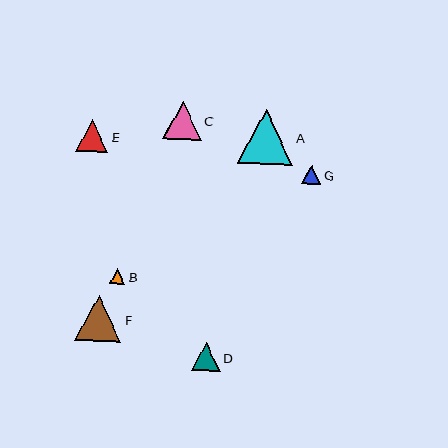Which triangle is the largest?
Triangle A is the largest with a size of approximately 55 pixels.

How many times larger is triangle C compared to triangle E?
Triangle C is approximately 1.2 times the size of triangle E.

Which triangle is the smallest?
Triangle B is the smallest with a size of approximately 15 pixels.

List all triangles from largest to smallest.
From largest to smallest: A, F, C, E, D, G, B.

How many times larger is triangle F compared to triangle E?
Triangle F is approximately 1.4 times the size of triangle E.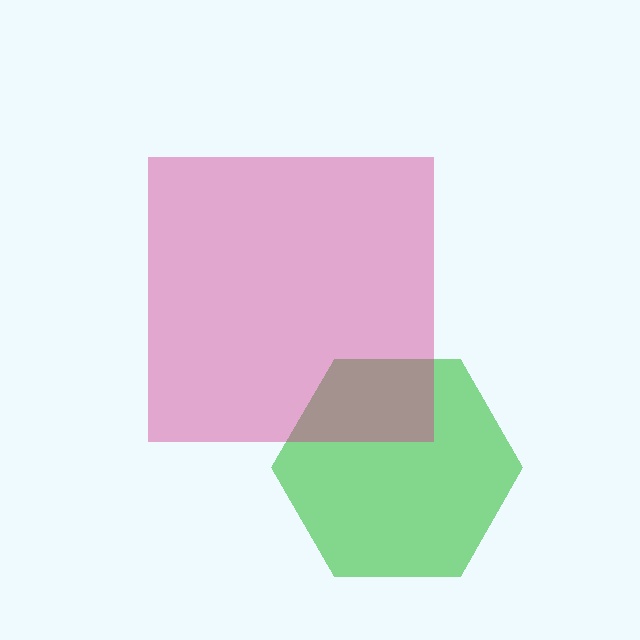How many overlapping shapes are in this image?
There are 2 overlapping shapes in the image.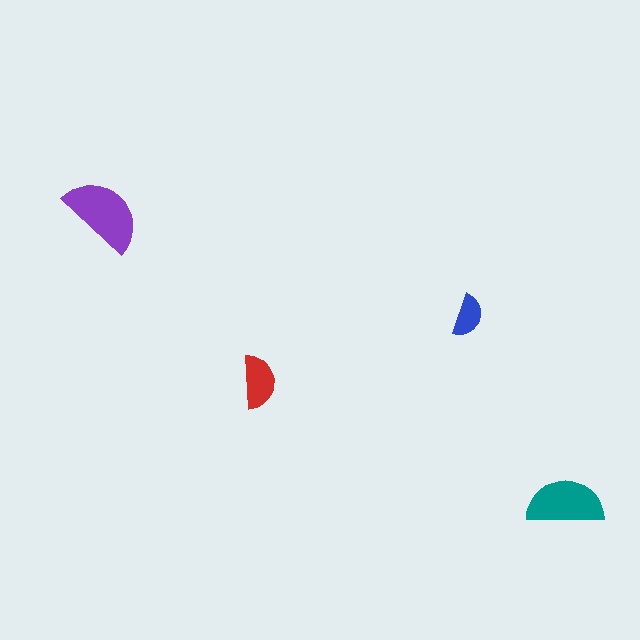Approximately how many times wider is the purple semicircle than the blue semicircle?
About 2 times wider.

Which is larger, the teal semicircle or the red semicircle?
The teal one.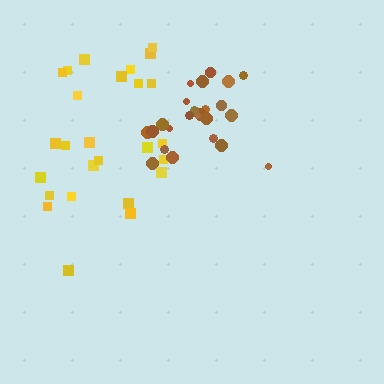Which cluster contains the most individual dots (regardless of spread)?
Yellow (26).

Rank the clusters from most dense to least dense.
brown, yellow.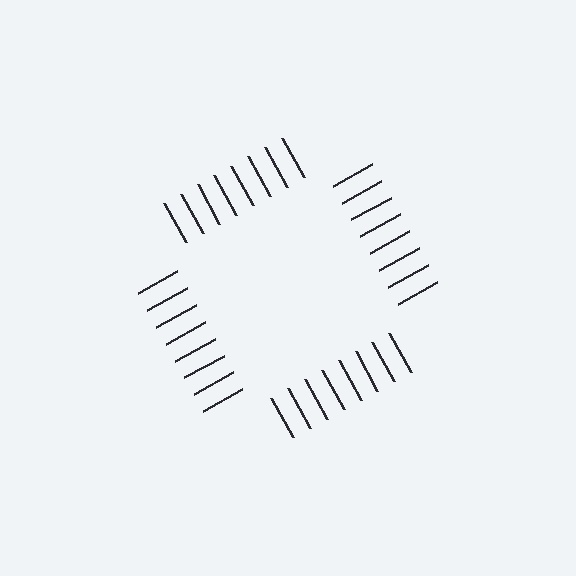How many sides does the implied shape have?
4 sides — the line-ends trace a square.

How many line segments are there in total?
32 — 8 along each of the 4 edges.